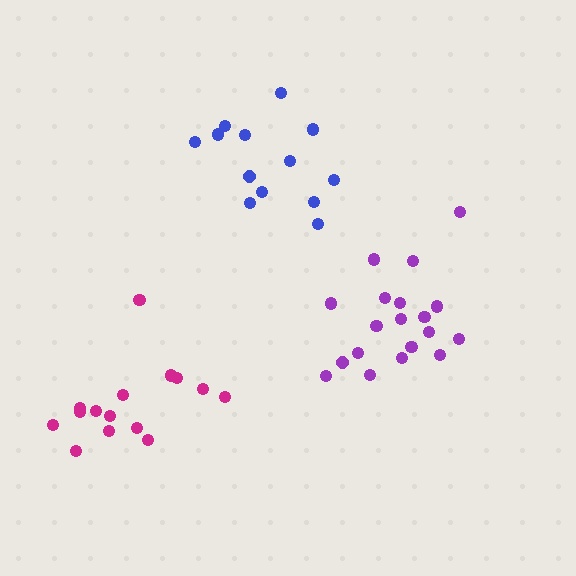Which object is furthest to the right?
The purple cluster is rightmost.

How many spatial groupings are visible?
There are 3 spatial groupings.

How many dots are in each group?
Group 1: 13 dots, Group 2: 15 dots, Group 3: 19 dots (47 total).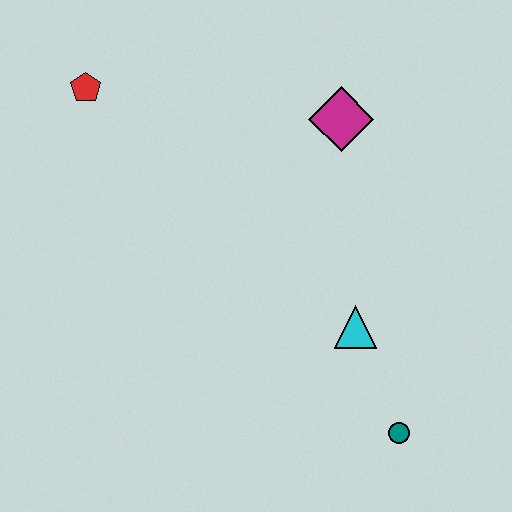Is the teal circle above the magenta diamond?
No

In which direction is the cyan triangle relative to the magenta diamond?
The cyan triangle is below the magenta diamond.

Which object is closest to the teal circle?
The cyan triangle is closest to the teal circle.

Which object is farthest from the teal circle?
The red pentagon is farthest from the teal circle.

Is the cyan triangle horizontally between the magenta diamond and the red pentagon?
No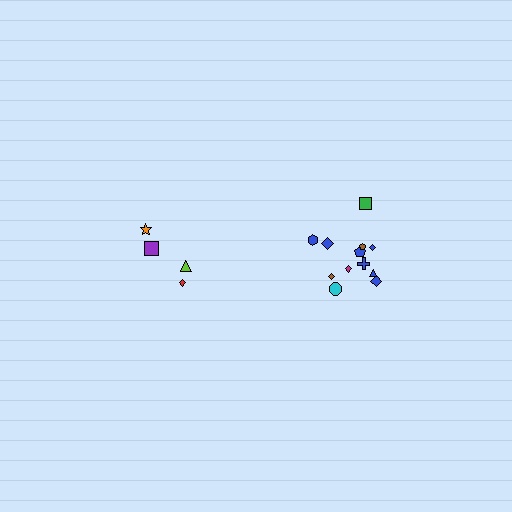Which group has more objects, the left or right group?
The right group.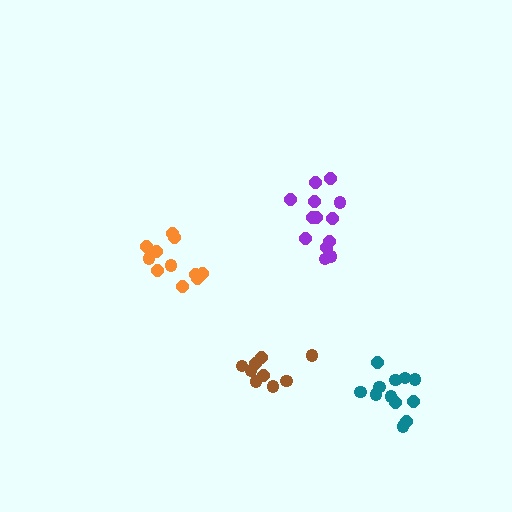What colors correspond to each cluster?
The clusters are colored: orange, purple, brown, teal.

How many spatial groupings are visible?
There are 4 spatial groupings.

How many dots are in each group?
Group 1: 11 dots, Group 2: 13 dots, Group 3: 9 dots, Group 4: 12 dots (45 total).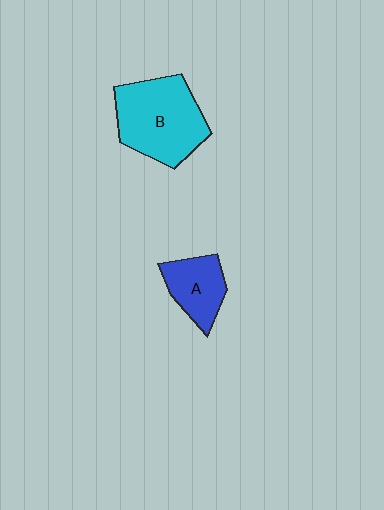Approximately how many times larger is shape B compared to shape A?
Approximately 1.9 times.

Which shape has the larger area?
Shape B (cyan).